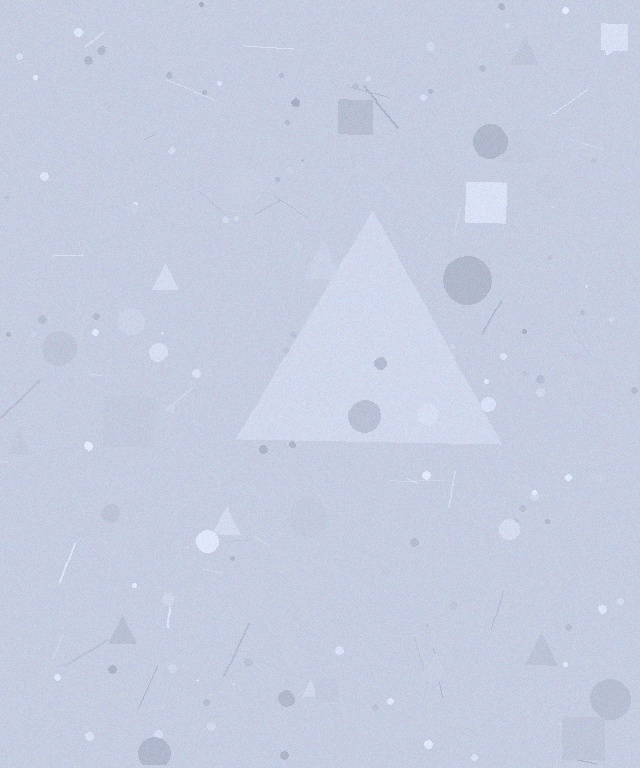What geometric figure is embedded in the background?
A triangle is embedded in the background.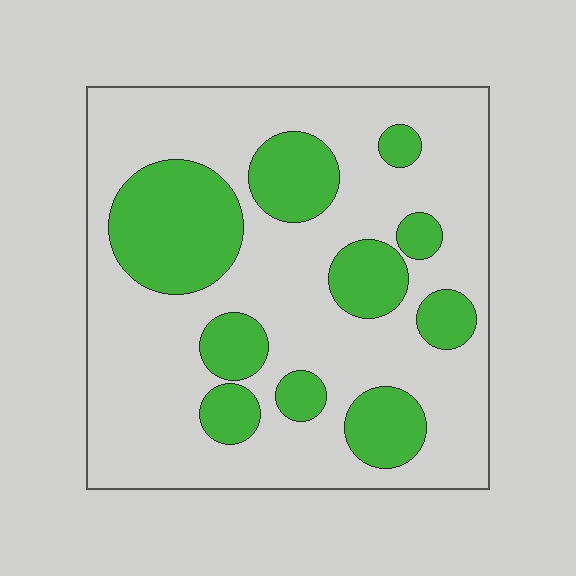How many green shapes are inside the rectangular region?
10.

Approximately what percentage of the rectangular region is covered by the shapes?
Approximately 30%.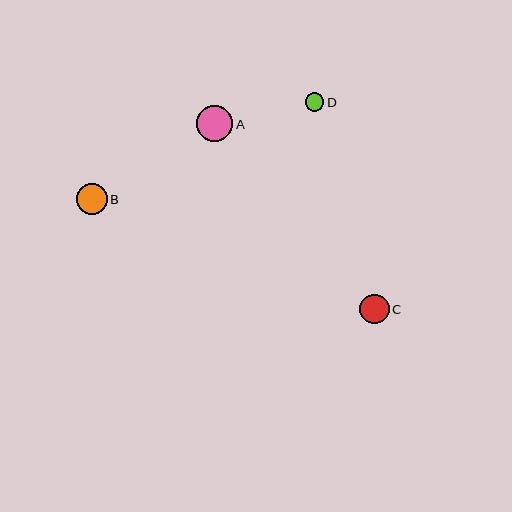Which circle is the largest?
Circle A is the largest with a size of approximately 36 pixels.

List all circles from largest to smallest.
From largest to smallest: A, B, C, D.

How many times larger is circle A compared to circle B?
Circle A is approximately 1.2 times the size of circle B.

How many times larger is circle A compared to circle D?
Circle A is approximately 1.9 times the size of circle D.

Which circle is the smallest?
Circle D is the smallest with a size of approximately 18 pixels.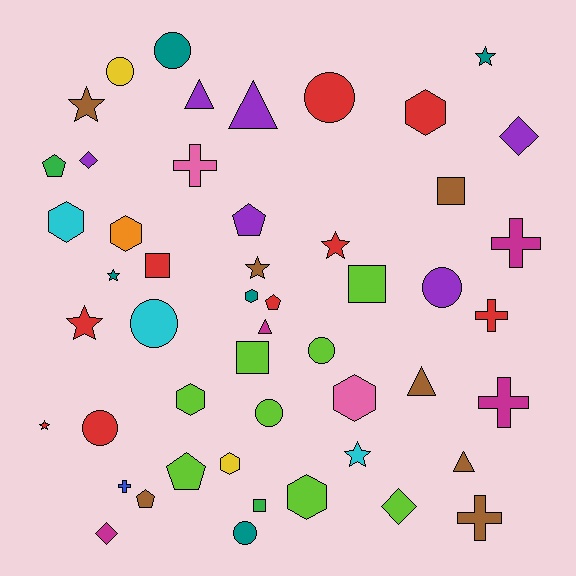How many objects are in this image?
There are 50 objects.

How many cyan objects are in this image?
There are 3 cyan objects.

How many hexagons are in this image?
There are 8 hexagons.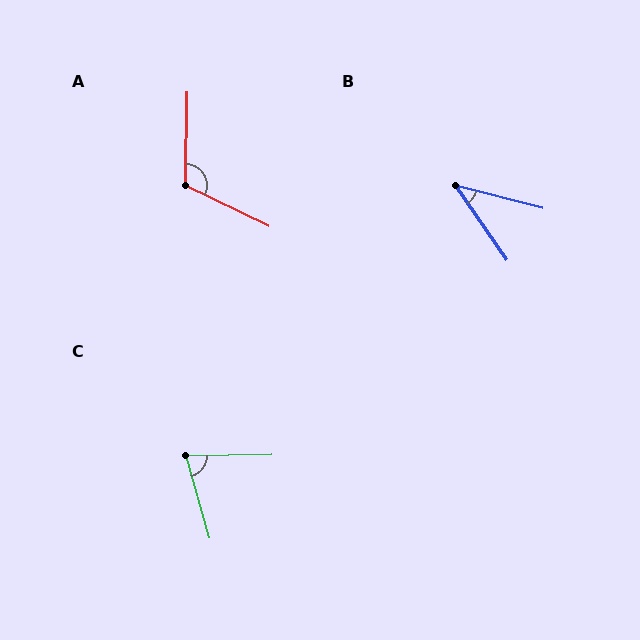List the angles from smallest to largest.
B (41°), C (75°), A (115°).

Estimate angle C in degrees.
Approximately 75 degrees.